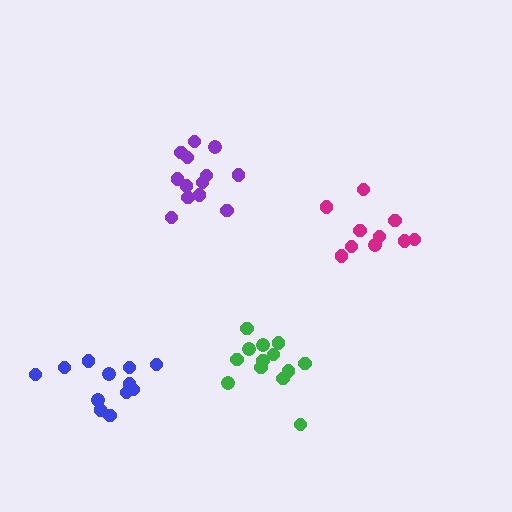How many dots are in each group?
Group 1: 10 dots, Group 2: 13 dots, Group 3: 12 dots, Group 4: 13 dots (48 total).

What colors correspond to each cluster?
The clusters are colored: magenta, green, blue, purple.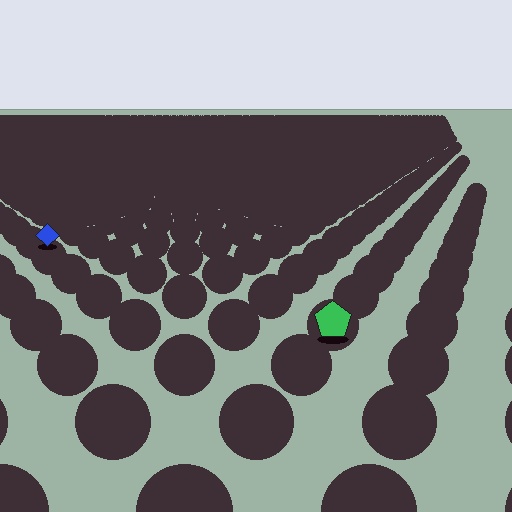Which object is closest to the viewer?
The green pentagon is closest. The texture marks near it are larger and more spread out.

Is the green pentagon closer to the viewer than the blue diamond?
Yes. The green pentagon is closer — you can tell from the texture gradient: the ground texture is coarser near it.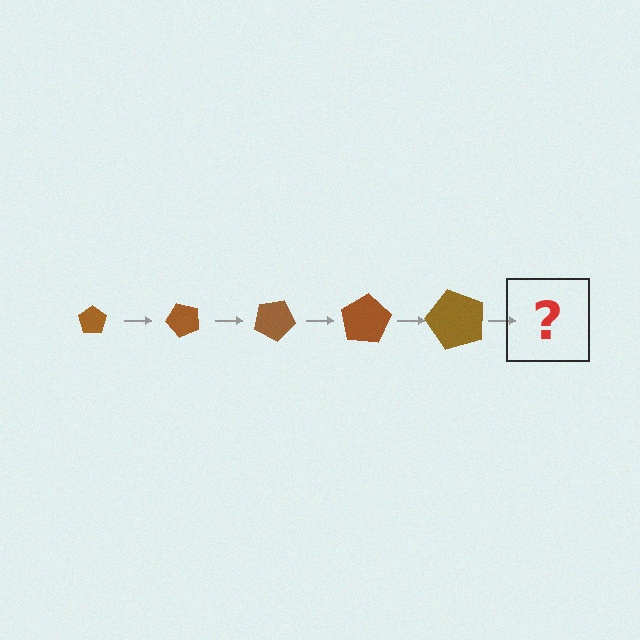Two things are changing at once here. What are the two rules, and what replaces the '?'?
The two rules are that the pentagon grows larger each step and it rotates 50 degrees each step. The '?' should be a pentagon, larger than the previous one and rotated 250 degrees from the start.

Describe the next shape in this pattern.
It should be a pentagon, larger than the previous one and rotated 250 degrees from the start.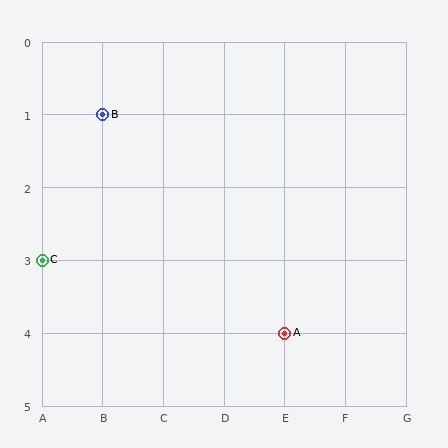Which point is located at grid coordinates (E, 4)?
Point A is at (E, 4).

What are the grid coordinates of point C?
Point C is at grid coordinates (A, 3).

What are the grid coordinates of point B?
Point B is at grid coordinates (B, 1).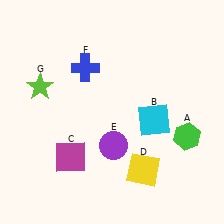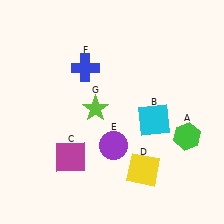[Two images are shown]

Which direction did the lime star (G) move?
The lime star (G) moved right.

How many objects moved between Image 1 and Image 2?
1 object moved between the two images.